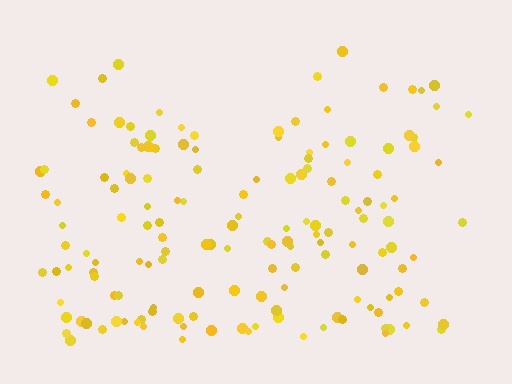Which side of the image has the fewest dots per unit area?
The top.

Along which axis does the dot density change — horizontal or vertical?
Vertical.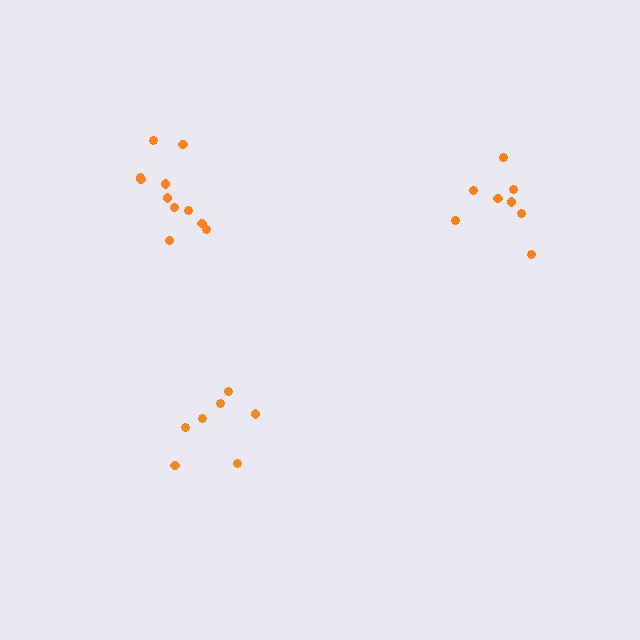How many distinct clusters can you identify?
There are 3 distinct clusters.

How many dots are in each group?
Group 1: 8 dots, Group 2: 7 dots, Group 3: 11 dots (26 total).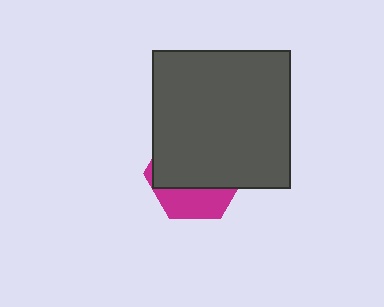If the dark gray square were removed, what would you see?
You would see the complete magenta hexagon.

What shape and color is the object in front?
The object in front is a dark gray square.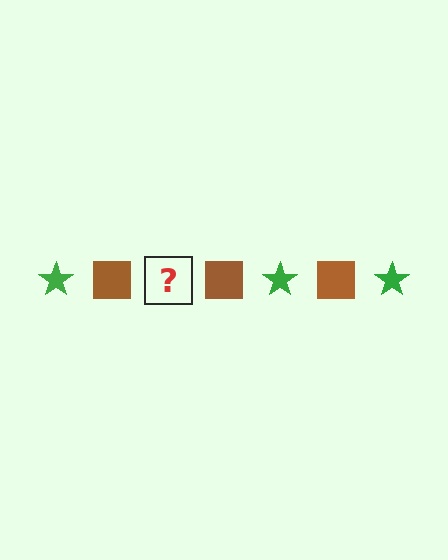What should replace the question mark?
The question mark should be replaced with a green star.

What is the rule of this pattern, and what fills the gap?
The rule is that the pattern alternates between green star and brown square. The gap should be filled with a green star.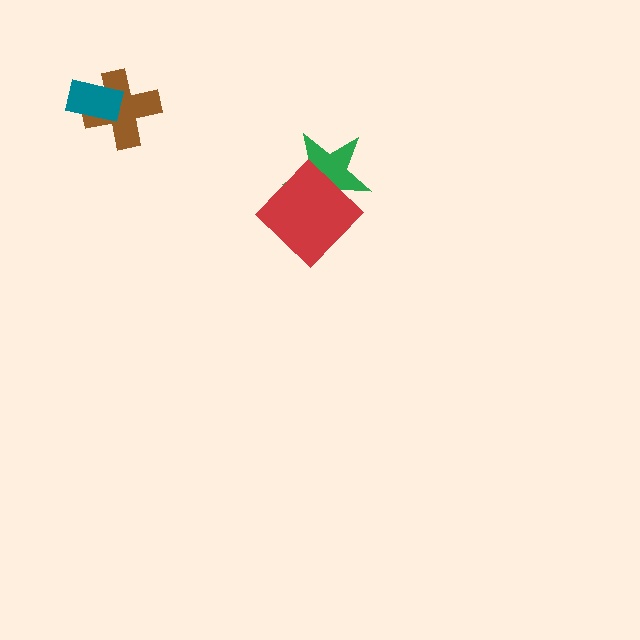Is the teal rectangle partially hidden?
No, no other shape covers it.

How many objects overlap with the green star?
1 object overlaps with the green star.